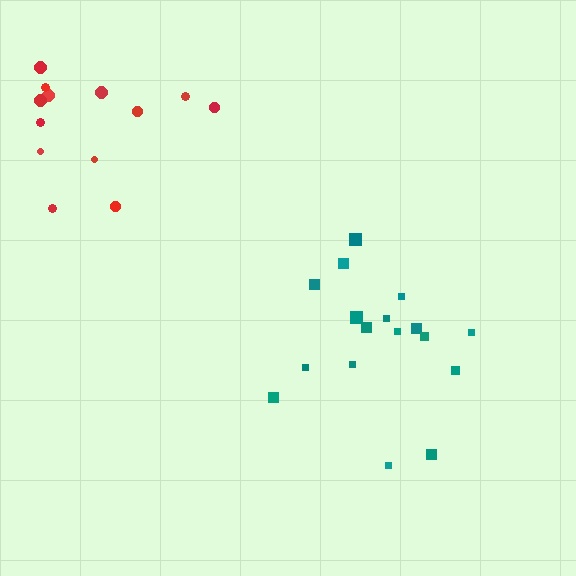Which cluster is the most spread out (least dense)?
Red.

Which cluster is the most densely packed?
Teal.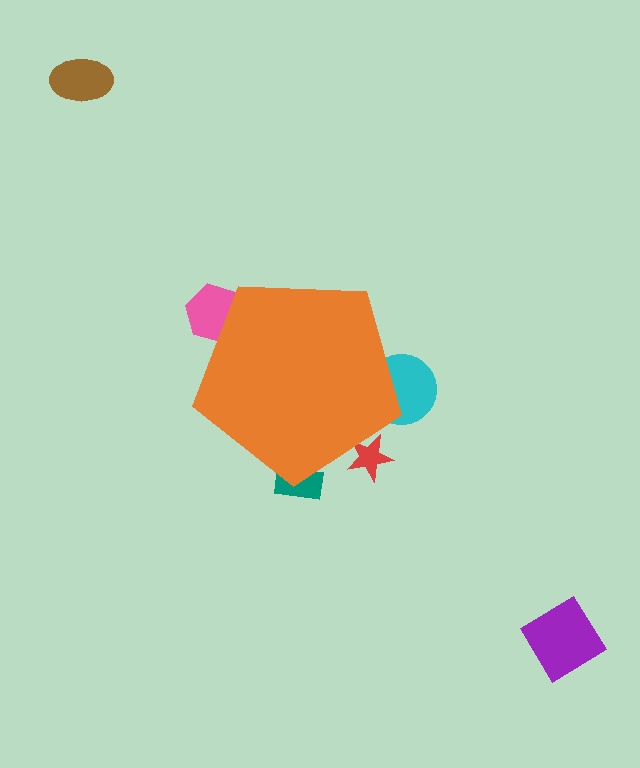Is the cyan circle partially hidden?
Yes, the cyan circle is partially hidden behind the orange pentagon.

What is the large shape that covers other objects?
An orange pentagon.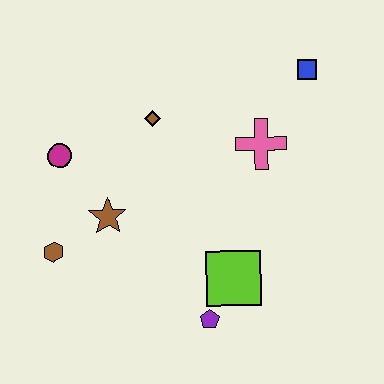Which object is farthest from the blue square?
The brown hexagon is farthest from the blue square.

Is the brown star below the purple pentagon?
No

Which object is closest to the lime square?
The purple pentagon is closest to the lime square.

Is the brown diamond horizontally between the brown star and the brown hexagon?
No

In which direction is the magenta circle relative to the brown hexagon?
The magenta circle is above the brown hexagon.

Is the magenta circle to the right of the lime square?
No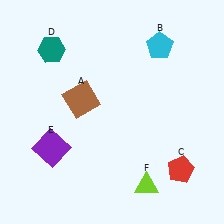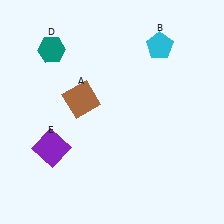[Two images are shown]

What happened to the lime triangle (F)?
The lime triangle (F) was removed in Image 2. It was in the bottom-right area of Image 1.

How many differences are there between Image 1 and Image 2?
There are 2 differences between the two images.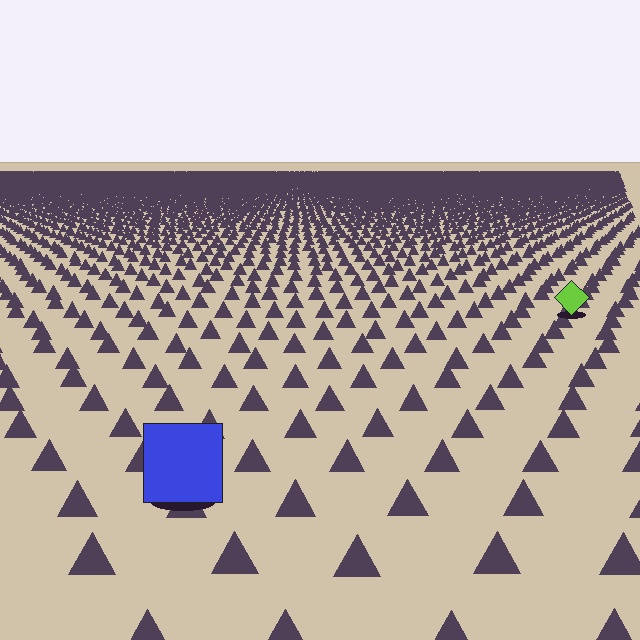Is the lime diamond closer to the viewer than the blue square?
No. The blue square is closer — you can tell from the texture gradient: the ground texture is coarser near it.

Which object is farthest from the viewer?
The lime diamond is farthest from the viewer. It appears smaller and the ground texture around it is denser.